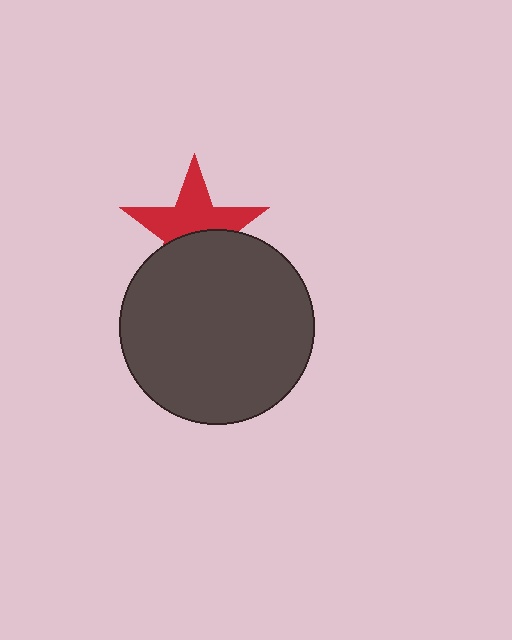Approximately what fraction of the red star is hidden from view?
Roughly 45% of the red star is hidden behind the dark gray circle.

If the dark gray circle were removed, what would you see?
You would see the complete red star.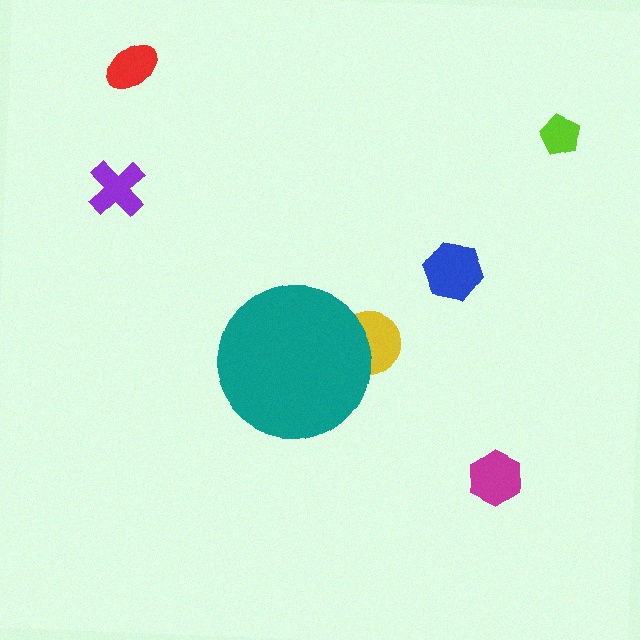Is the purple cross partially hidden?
No, the purple cross is fully visible.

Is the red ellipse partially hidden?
No, the red ellipse is fully visible.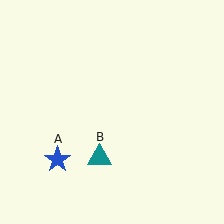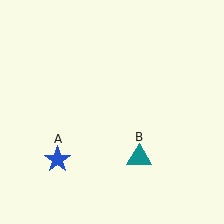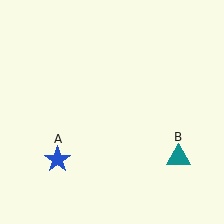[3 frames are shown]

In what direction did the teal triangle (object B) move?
The teal triangle (object B) moved right.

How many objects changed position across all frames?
1 object changed position: teal triangle (object B).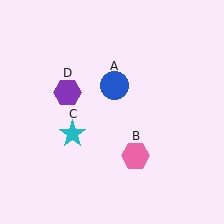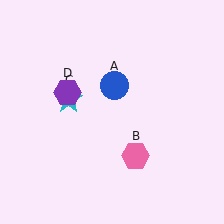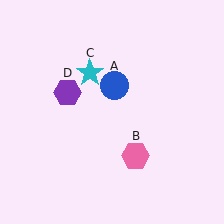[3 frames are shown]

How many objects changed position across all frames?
1 object changed position: cyan star (object C).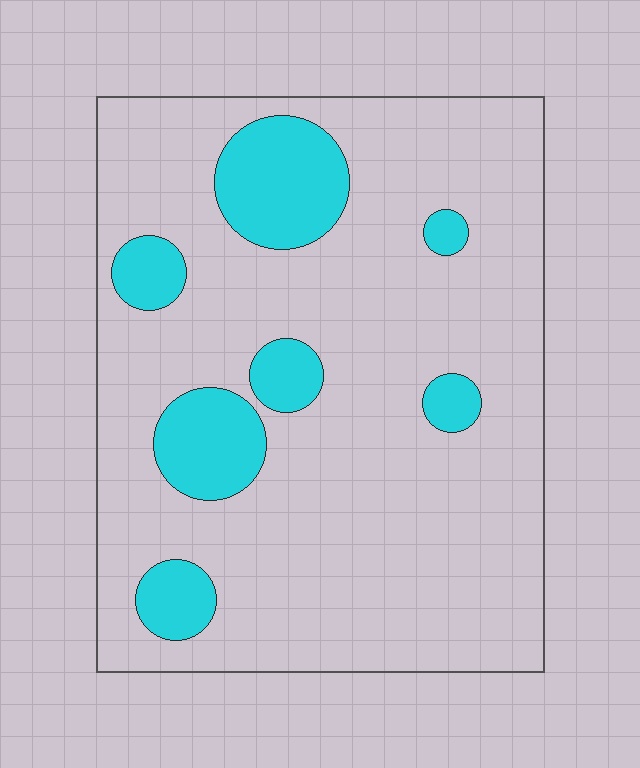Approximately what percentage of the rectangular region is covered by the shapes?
Approximately 15%.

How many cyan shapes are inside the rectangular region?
7.